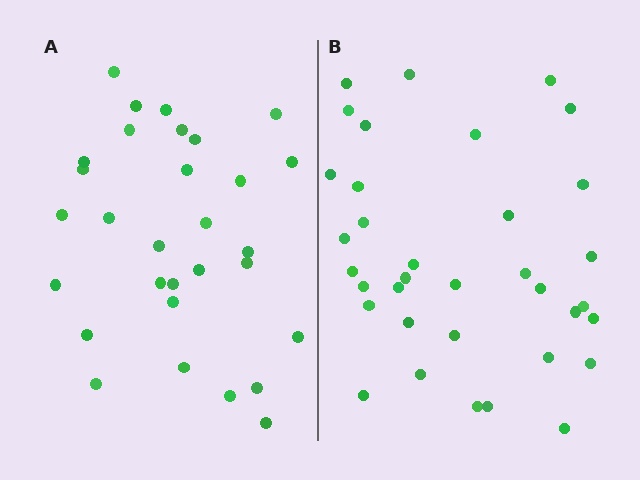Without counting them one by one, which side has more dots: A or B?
Region B (the right region) has more dots.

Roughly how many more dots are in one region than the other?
Region B has about 5 more dots than region A.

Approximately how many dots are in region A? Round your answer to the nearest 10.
About 30 dots.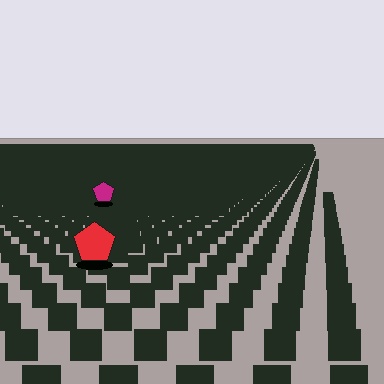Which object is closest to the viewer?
The red pentagon is closest. The texture marks near it are larger and more spread out.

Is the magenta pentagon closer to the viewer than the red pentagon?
No. The red pentagon is closer — you can tell from the texture gradient: the ground texture is coarser near it.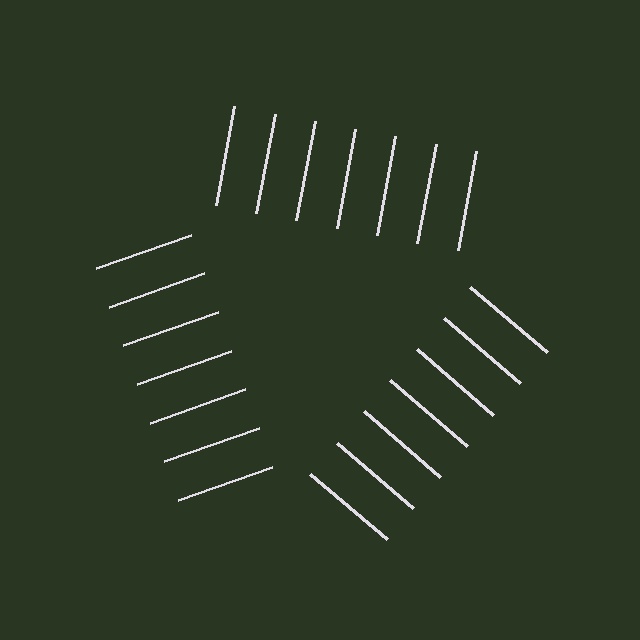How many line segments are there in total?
21 — 7 along each of the 3 edges.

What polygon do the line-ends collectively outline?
An illusory triangle — the line segments terminate on its edges but no continuous stroke is drawn.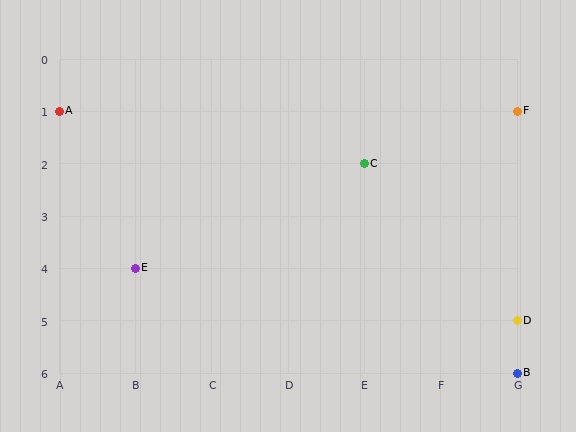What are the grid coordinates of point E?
Point E is at grid coordinates (B, 4).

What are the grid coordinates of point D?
Point D is at grid coordinates (G, 5).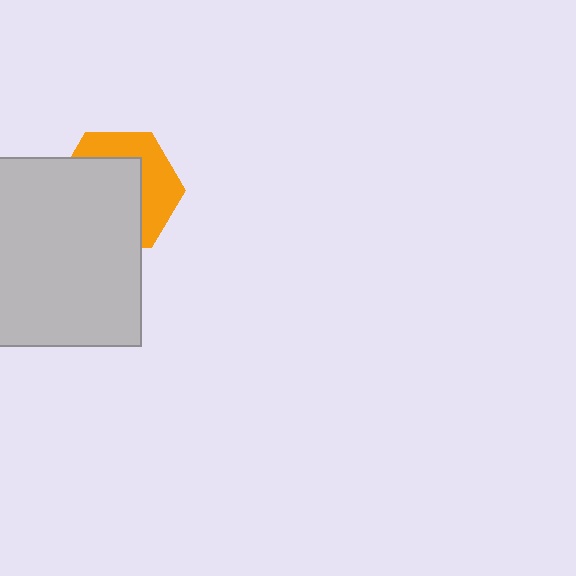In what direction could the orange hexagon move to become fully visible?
The orange hexagon could move toward the upper-right. That would shift it out from behind the light gray square entirely.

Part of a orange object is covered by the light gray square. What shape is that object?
It is a hexagon.